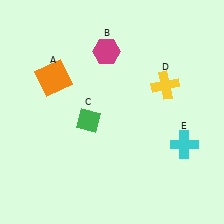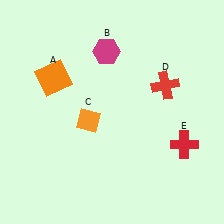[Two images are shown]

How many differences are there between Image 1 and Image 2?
There are 3 differences between the two images.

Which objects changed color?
C changed from green to orange. D changed from yellow to red. E changed from cyan to red.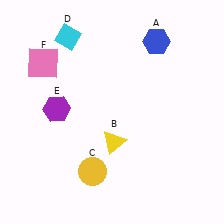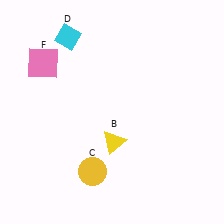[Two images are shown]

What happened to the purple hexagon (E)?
The purple hexagon (E) was removed in Image 2. It was in the top-left area of Image 1.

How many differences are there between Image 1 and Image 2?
There are 2 differences between the two images.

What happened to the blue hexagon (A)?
The blue hexagon (A) was removed in Image 2. It was in the top-right area of Image 1.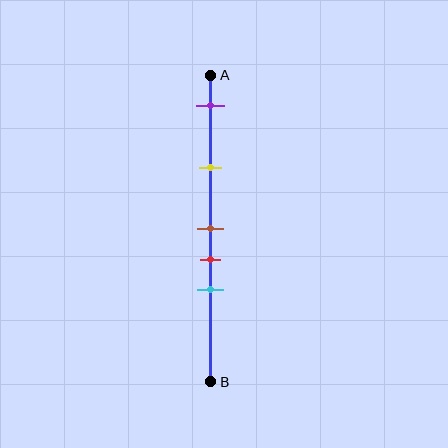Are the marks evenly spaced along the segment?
No, the marks are not evenly spaced.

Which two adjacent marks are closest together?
The brown and red marks are the closest adjacent pair.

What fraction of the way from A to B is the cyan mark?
The cyan mark is approximately 70% (0.7) of the way from A to B.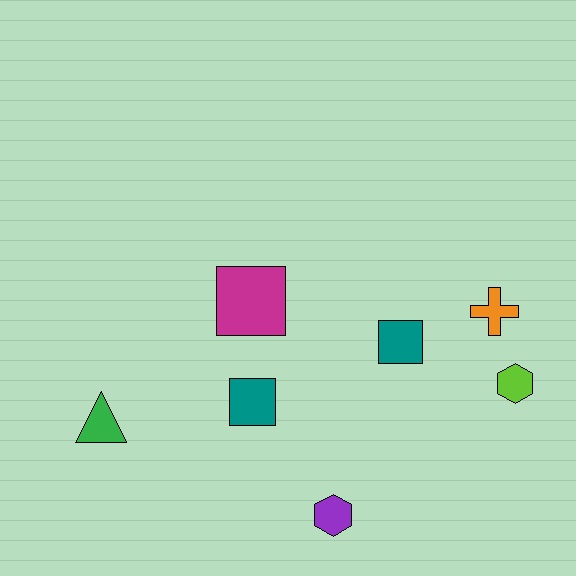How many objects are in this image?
There are 7 objects.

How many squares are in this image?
There are 3 squares.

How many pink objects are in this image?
There are no pink objects.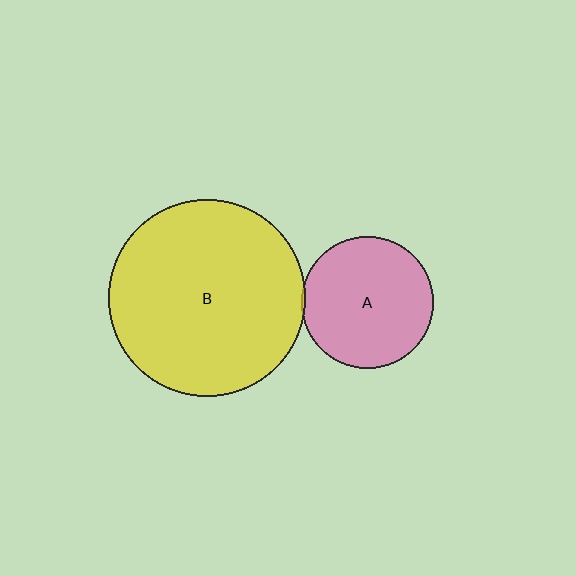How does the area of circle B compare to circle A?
Approximately 2.2 times.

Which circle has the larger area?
Circle B (yellow).